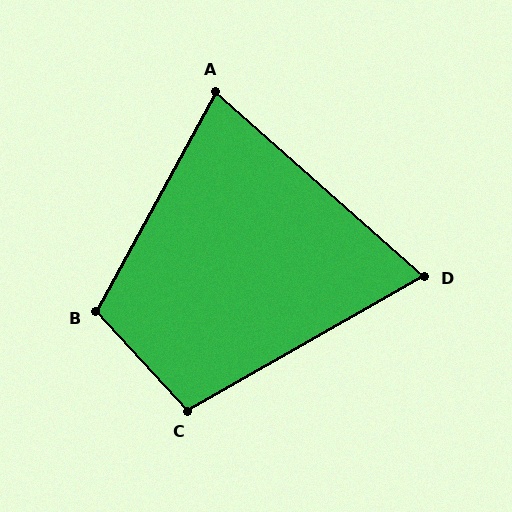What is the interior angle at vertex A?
Approximately 77 degrees (acute).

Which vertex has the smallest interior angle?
D, at approximately 71 degrees.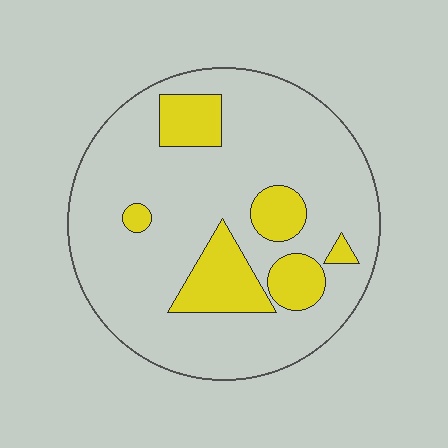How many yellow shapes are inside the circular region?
6.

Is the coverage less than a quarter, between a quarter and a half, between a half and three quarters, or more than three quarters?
Less than a quarter.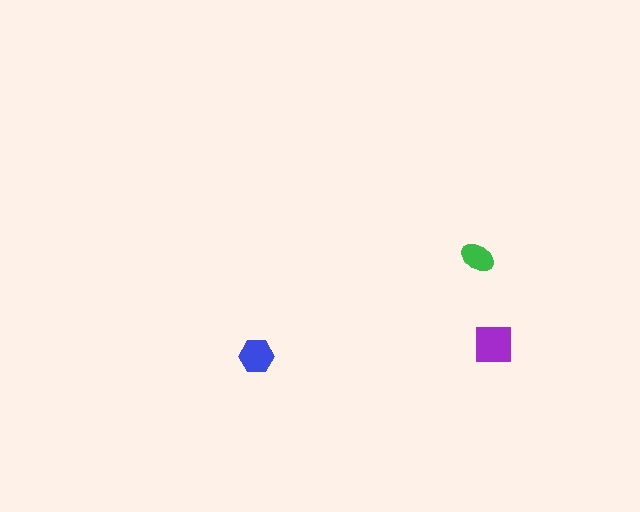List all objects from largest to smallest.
The purple square, the blue hexagon, the green ellipse.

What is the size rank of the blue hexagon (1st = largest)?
2nd.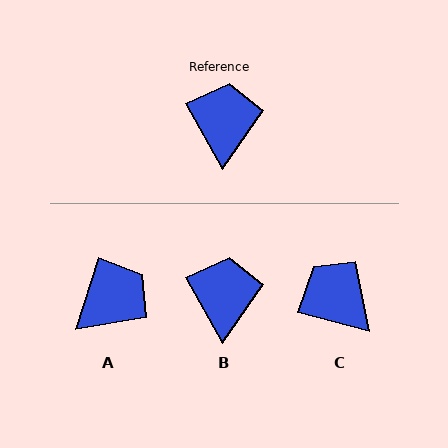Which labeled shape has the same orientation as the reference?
B.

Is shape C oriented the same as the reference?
No, it is off by about 46 degrees.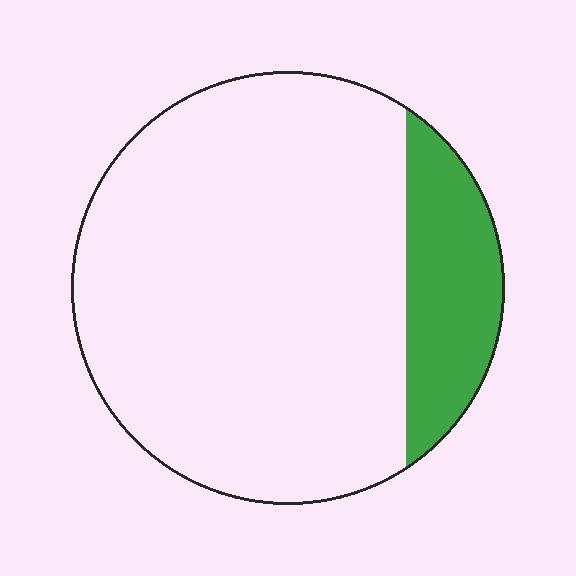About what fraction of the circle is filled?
About one sixth (1/6).